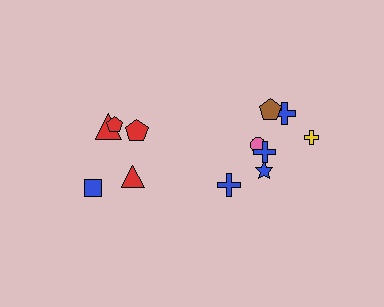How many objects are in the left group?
There are 5 objects.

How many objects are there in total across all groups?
There are 12 objects.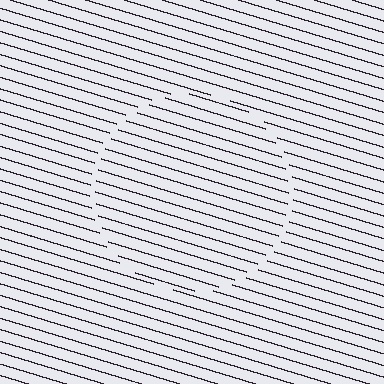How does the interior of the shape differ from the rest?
The interior of the shape contains the same grating, shifted by half a period — the contour is defined by the phase discontinuity where line-ends from the inner and outer gratings abut.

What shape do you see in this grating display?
An illusory circle. The interior of the shape contains the same grating, shifted by half a period — the contour is defined by the phase discontinuity where line-ends from the inner and outer gratings abut.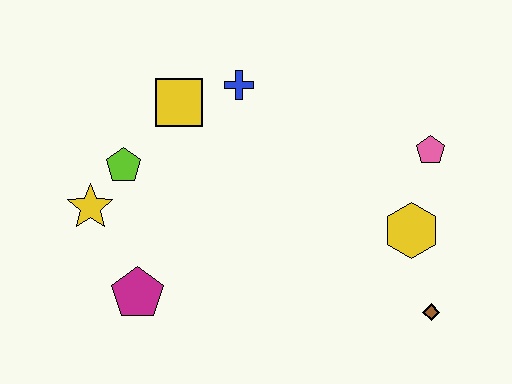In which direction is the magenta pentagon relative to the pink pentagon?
The magenta pentagon is to the left of the pink pentagon.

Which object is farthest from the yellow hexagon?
The yellow star is farthest from the yellow hexagon.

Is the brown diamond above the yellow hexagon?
No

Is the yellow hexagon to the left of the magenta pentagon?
No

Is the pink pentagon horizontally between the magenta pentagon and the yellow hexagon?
No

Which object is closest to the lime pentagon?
The yellow star is closest to the lime pentagon.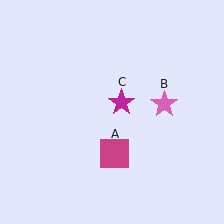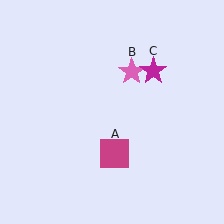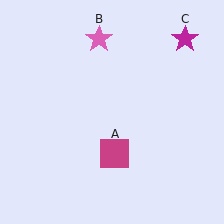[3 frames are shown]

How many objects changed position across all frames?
2 objects changed position: pink star (object B), magenta star (object C).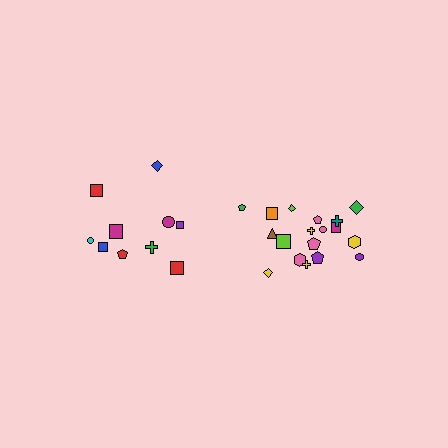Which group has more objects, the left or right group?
The right group.